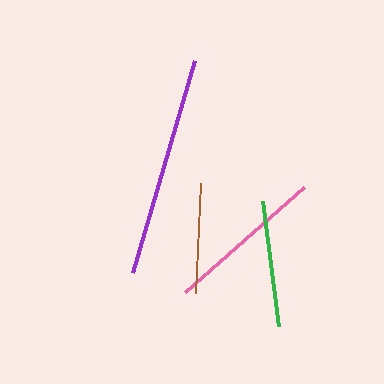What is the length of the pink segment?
The pink segment is approximately 159 pixels long.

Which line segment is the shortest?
The brown line is the shortest at approximately 111 pixels.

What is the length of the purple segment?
The purple segment is approximately 221 pixels long.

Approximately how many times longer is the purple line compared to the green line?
The purple line is approximately 1.8 times the length of the green line.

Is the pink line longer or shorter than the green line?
The pink line is longer than the green line.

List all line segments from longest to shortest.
From longest to shortest: purple, pink, green, brown.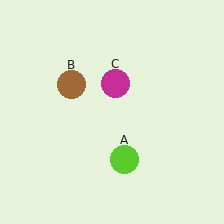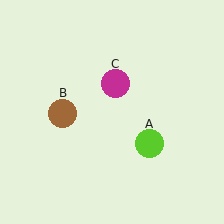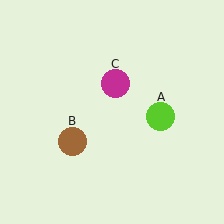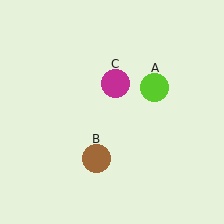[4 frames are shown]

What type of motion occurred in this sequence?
The lime circle (object A), brown circle (object B) rotated counterclockwise around the center of the scene.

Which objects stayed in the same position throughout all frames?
Magenta circle (object C) remained stationary.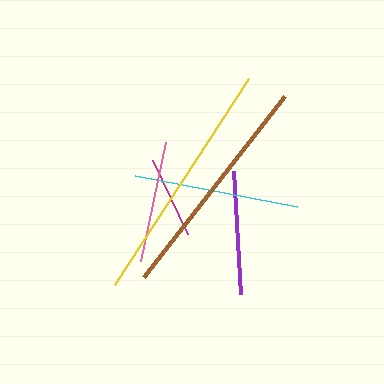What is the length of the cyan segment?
The cyan segment is approximately 165 pixels long.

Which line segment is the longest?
The yellow line is the longest at approximately 246 pixels.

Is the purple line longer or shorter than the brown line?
The brown line is longer than the purple line.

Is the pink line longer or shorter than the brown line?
The brown line is longer than the pink line.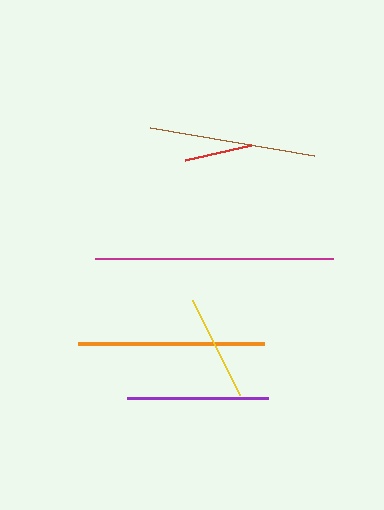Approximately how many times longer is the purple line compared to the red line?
The purple line is approximately 2.1 times the length of the red line.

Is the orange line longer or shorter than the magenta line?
The magenta line is longer than the orange line.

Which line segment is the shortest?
The red line is the shortest at approximately 68 pixels.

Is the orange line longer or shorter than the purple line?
The orange line is longer than the purple line.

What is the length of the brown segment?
The brown segment is approximately 166 pixels long.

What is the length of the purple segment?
The purple segment is approximately 141 pixels long.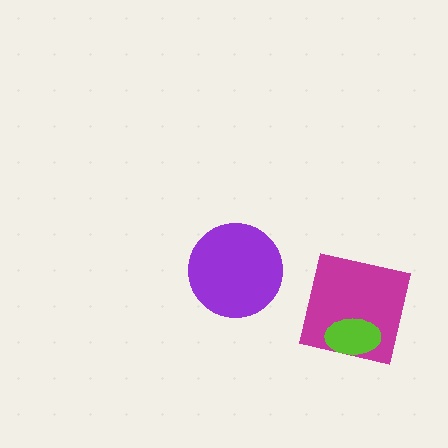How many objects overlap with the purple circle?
0 objects overlap with the purple circle.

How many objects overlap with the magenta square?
1 object overlaps with the magenta square.